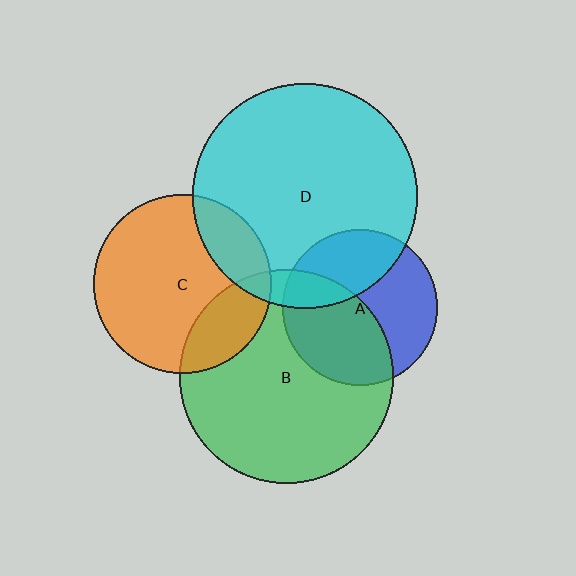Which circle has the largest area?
Circle D (cyan).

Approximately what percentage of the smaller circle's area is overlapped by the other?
Approximately 20%.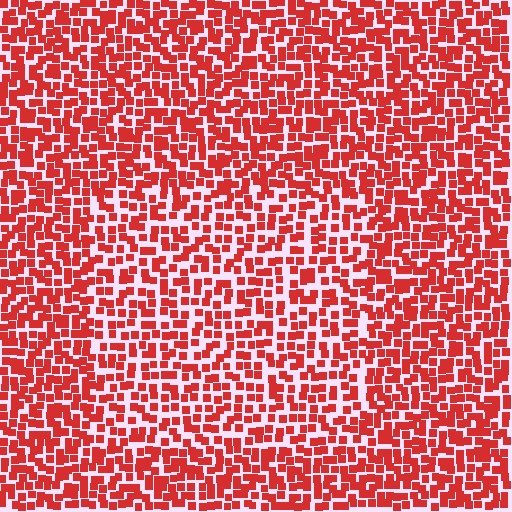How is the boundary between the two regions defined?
The boundary is defined by a change in element density (approximately 1.4x ratio). All elements are the same color, size, and shape.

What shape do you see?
I see a rectangle.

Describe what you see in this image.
The image contains small red elements arranged at two different densities. A rectangle-shaped region is visible where the elements are less densely packed than the surrounding area.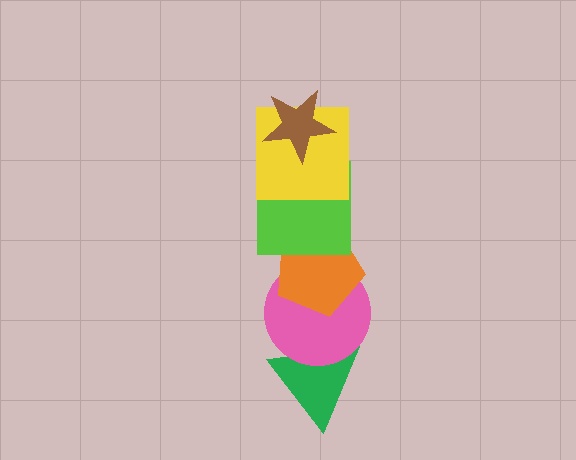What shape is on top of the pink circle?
The orange pentagon is on top of the pink circle.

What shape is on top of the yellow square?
The brown star is on top of the yellow square.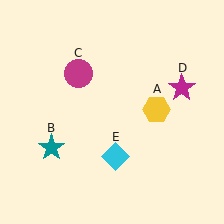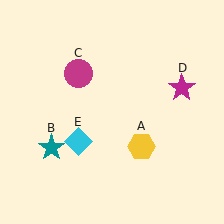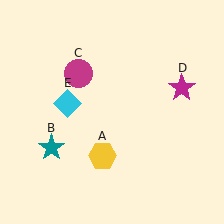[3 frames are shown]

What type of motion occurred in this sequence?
The yellow hexagon (object A), cyan diamond (object E) rotated clockwise around the center of the scene.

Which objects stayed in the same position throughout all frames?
Teal star (object B) and magenta circle (object C) and magenta star (object D) remained stationary.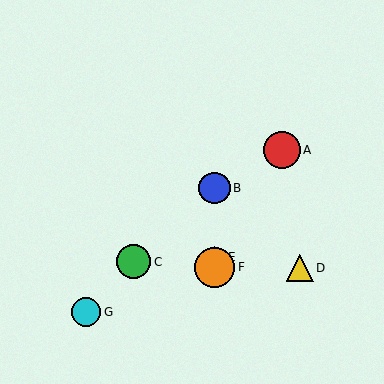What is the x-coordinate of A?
Object A is at x≈282.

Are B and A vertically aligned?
No, B is at x≈214 and A is at x≈282.